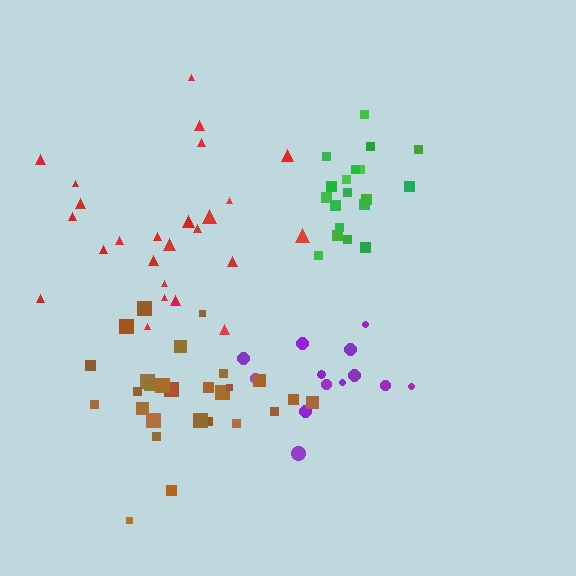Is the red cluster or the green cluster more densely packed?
Green.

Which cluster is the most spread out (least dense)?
Red.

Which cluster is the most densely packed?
Green.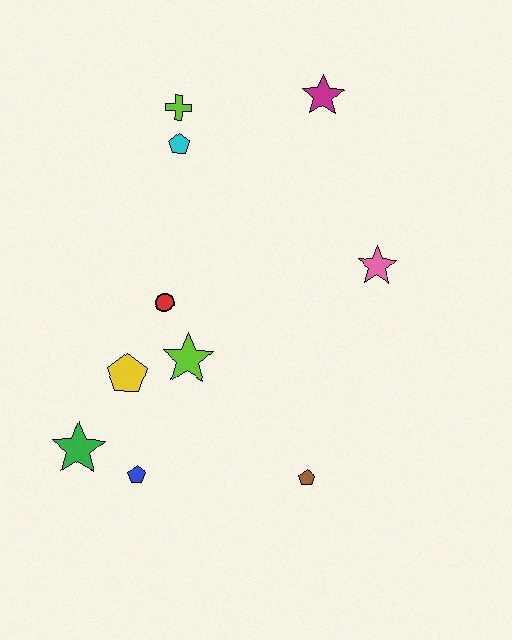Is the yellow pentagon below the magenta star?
Yes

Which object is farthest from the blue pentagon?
The magenta star is farthest from the blue pentagon.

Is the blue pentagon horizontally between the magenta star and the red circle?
No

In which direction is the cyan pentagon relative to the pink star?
The cyan pentagon is to the left of the pink star.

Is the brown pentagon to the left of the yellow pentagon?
No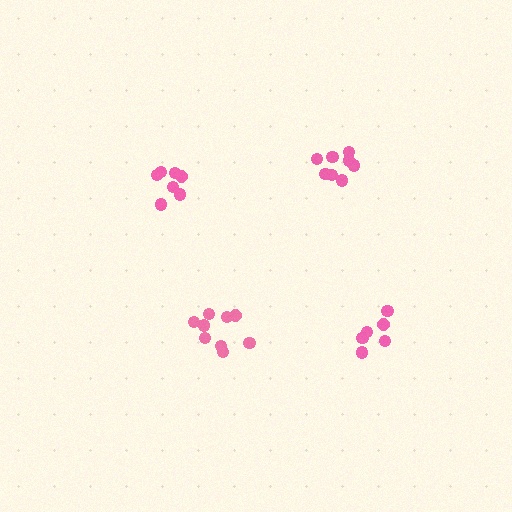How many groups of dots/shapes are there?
There are 4 groups.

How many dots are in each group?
Group 1: 7 dots, Group 2: 9 dots, Group 3: 8 dots, Group 4: 6 dots (30 total).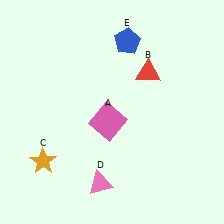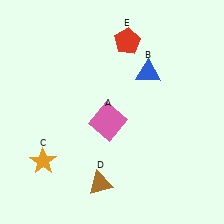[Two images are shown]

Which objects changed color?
B changed from red to blue. D changed from pink to brown. E changed from blue to red.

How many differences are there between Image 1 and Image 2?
There are 3 differences between the two images.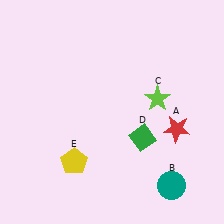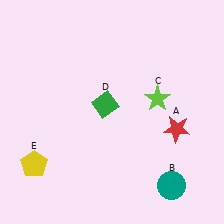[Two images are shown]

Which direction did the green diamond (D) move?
The green diamond (D) moved left.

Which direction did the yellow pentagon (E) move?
The yellow pentagon (E) moved left.